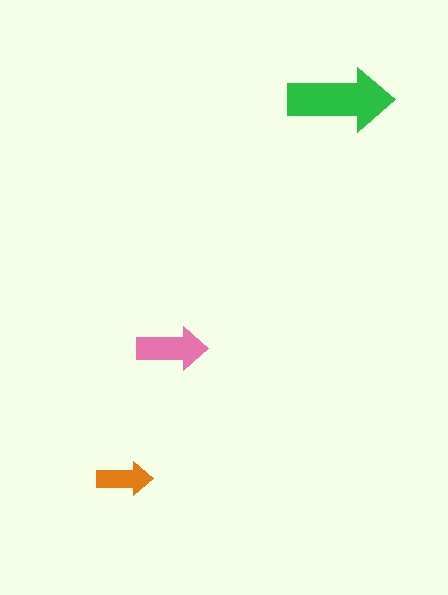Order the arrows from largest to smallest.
the green one, the pink one, the orange one.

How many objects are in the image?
There are 3 objects in the image.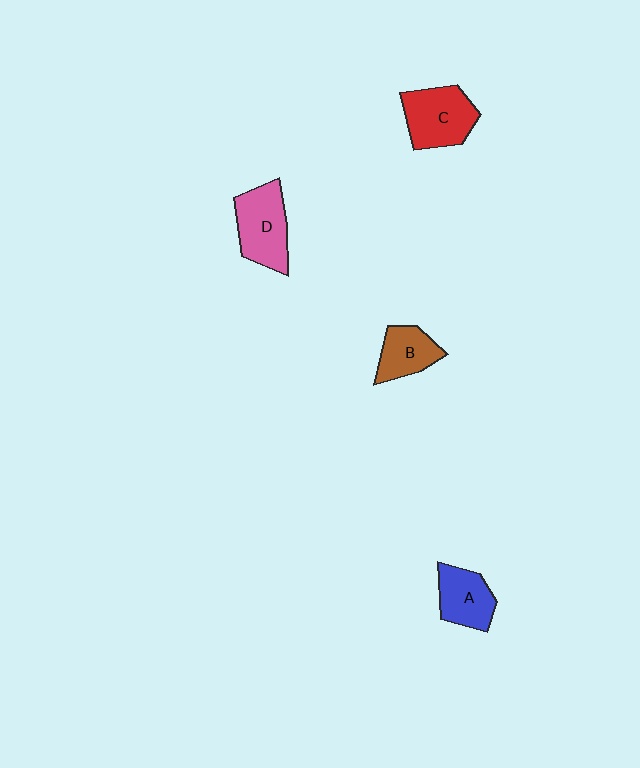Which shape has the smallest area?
Shape B (brown).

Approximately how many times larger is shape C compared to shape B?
Approximately 1.5 times.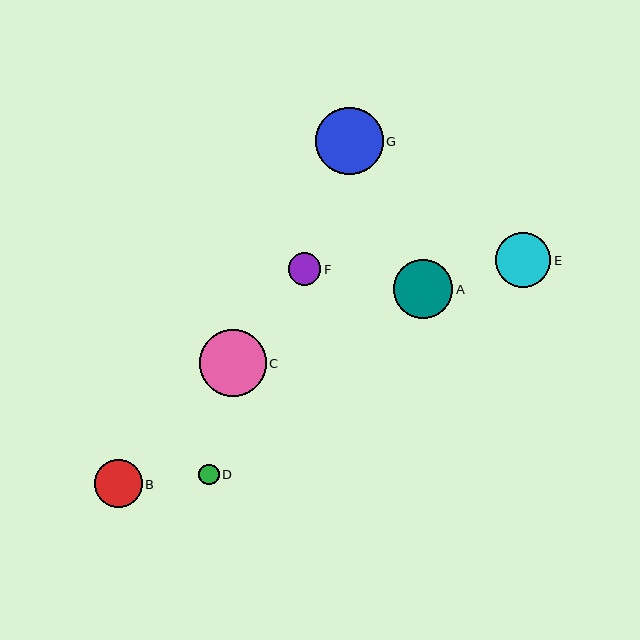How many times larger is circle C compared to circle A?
Circle C is approximately 1.1 times the size of circle A.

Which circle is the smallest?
Circle D is the smallest with a size of approximately 20 pixels.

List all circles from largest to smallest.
From largest to smallest: G, C, A, E, B, F, D.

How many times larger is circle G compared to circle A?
Circle G is approximately 1.1 times the size of circle A.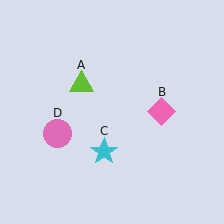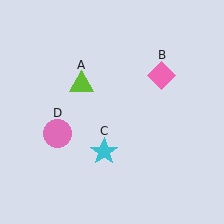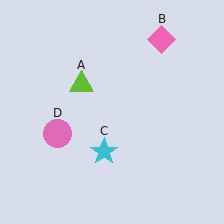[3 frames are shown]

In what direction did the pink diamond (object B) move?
The pink diamond (object B) moved up.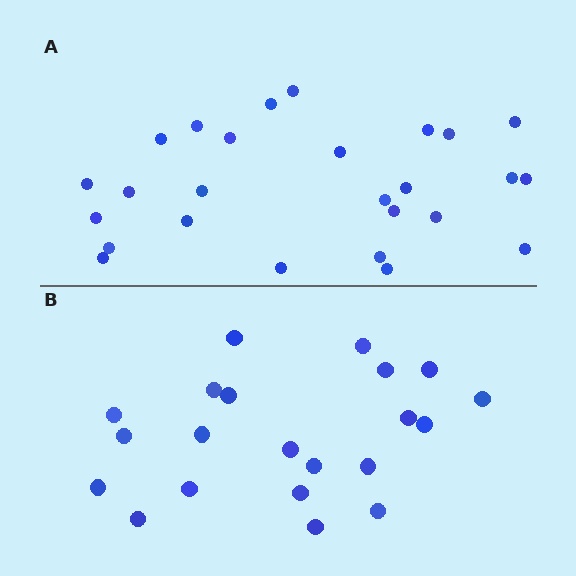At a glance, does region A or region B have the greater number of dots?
Region A (the top region) has more dots.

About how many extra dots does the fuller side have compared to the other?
Region A has about 5 more dots than region B.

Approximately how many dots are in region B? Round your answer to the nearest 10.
About 20 dots. (The exact count is 21, which rounds to 20.)